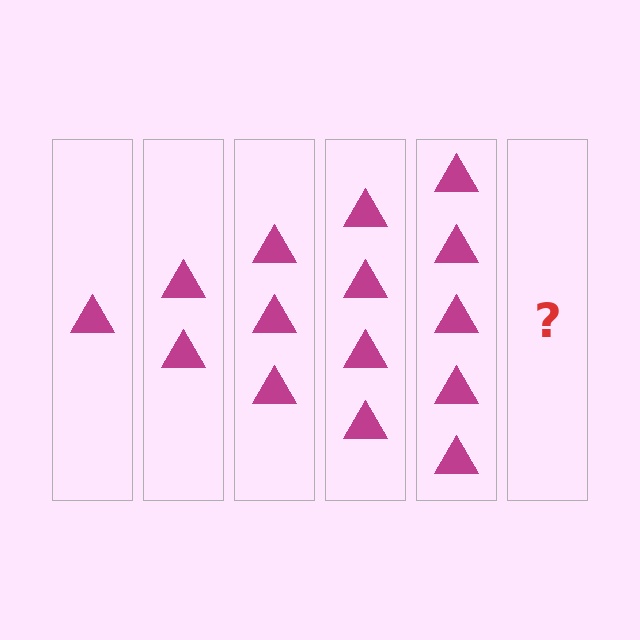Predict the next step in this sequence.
The next step is 6 triangles.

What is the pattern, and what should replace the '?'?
The pattern is that each step adds one more triangle. The '?' should be 6 triangles.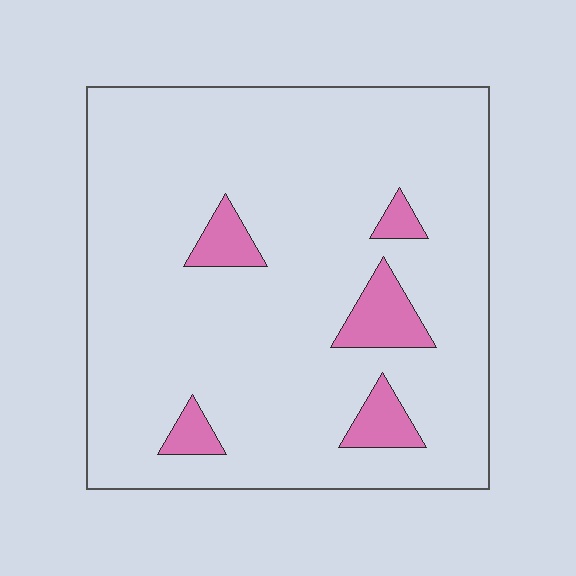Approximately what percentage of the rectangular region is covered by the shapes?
Approximately 10%.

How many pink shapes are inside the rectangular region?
5.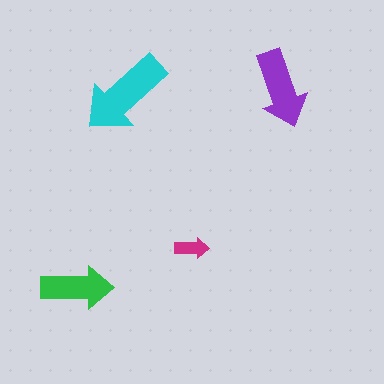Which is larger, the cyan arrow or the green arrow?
The cyan one.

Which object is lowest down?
The green arrow is bottommost.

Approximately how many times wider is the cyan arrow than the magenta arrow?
About 2.5 times wider.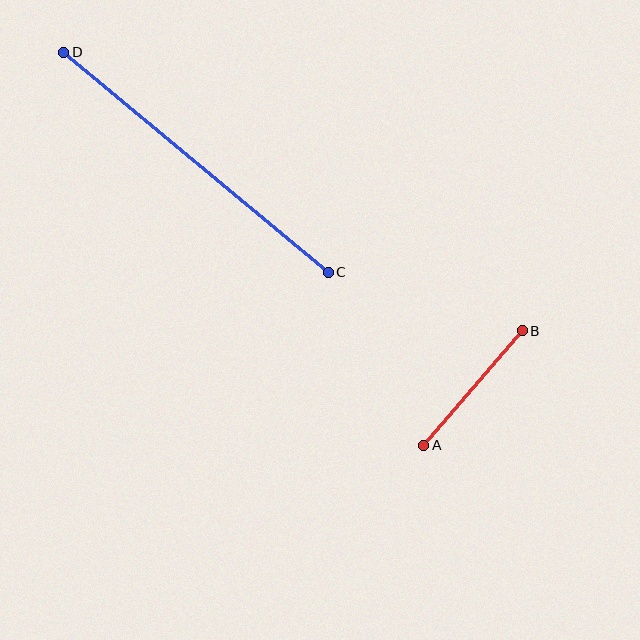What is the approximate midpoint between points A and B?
The midpoint is at approximately (473, 388) pixels.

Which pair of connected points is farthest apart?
Points C and D are farthest apart.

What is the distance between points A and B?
The distance is approximately 151 pixels.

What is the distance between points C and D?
The distance is approximately 344 pixels.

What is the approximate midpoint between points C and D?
The midpoint is at approximately (196, 162) pixels.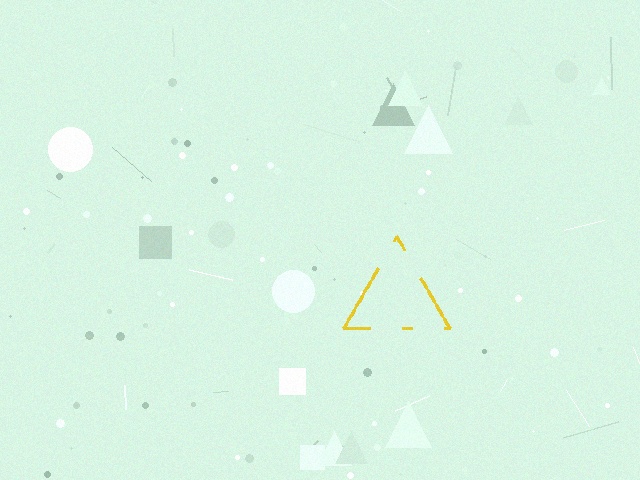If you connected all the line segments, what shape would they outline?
They would outline a triangle.